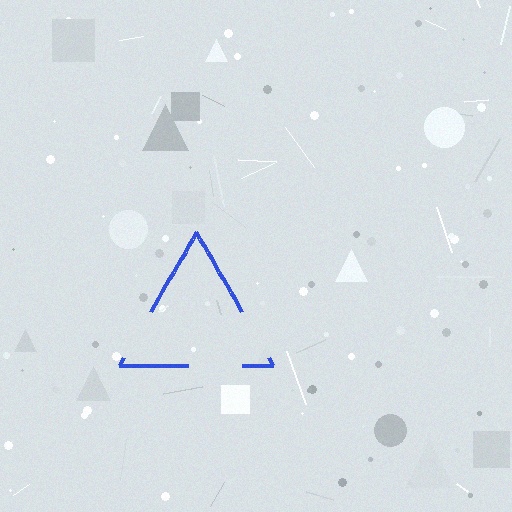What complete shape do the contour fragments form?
The contour fragments form a triangle.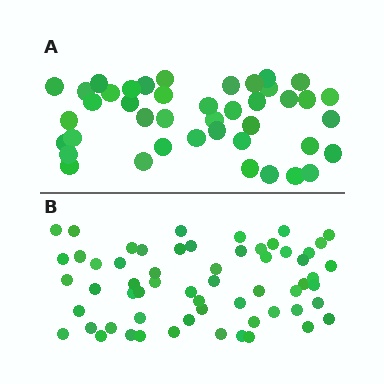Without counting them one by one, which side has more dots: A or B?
Region B (the bottom region) has more dots.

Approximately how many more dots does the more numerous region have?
Region B has approximately 20 more dots than region A.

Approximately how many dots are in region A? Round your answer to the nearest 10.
About 40 dots. (The exact count is 42, which rounds to 40.)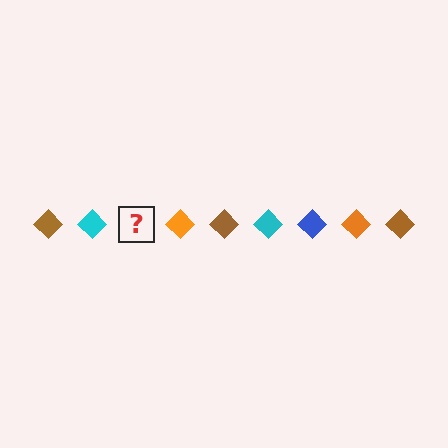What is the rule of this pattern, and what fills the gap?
The rule is that the pattern cycles through brown, cyan, blue, orange diamonds. The gap should be filled with a blue diamond.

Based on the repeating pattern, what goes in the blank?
The blank should be a blue diamond.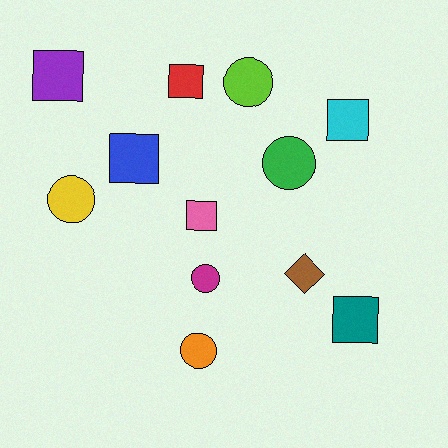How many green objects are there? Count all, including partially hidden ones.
There is 1 green object.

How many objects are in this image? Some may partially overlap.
There are 12 objects.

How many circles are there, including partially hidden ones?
There are 5 circles.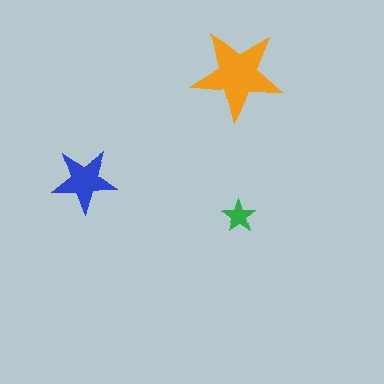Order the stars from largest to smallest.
the orange one, the blue one, the green one.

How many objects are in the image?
There are 3 objects in the image.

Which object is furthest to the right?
The orange star is rightmost.